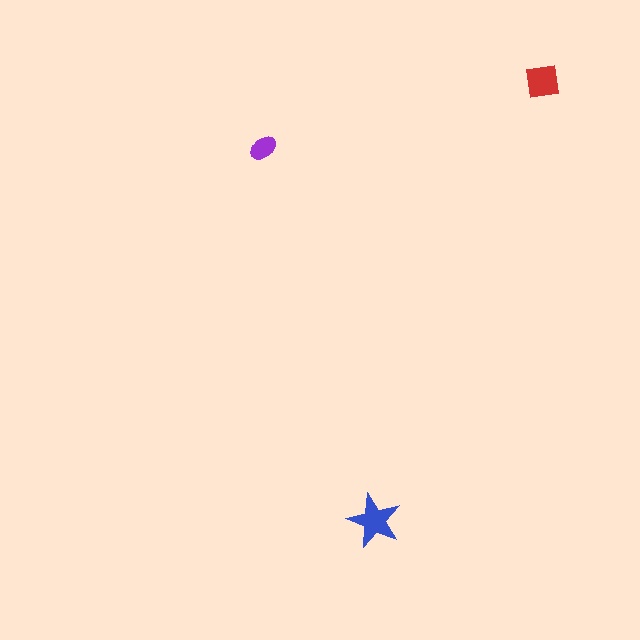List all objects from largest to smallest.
The blue star, the red square, the purple ellipse.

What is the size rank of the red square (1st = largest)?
2nd.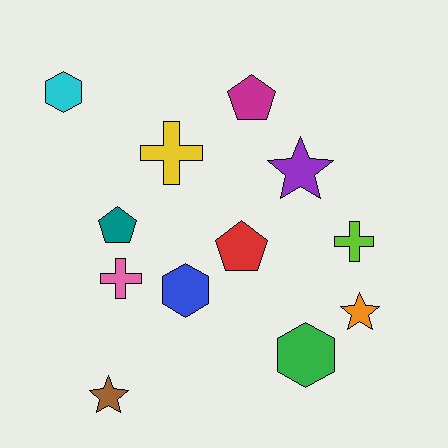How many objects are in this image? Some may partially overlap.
There are 12 objects.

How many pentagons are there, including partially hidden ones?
There are 3 pentagons.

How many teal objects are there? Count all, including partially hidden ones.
There is 1 teal object.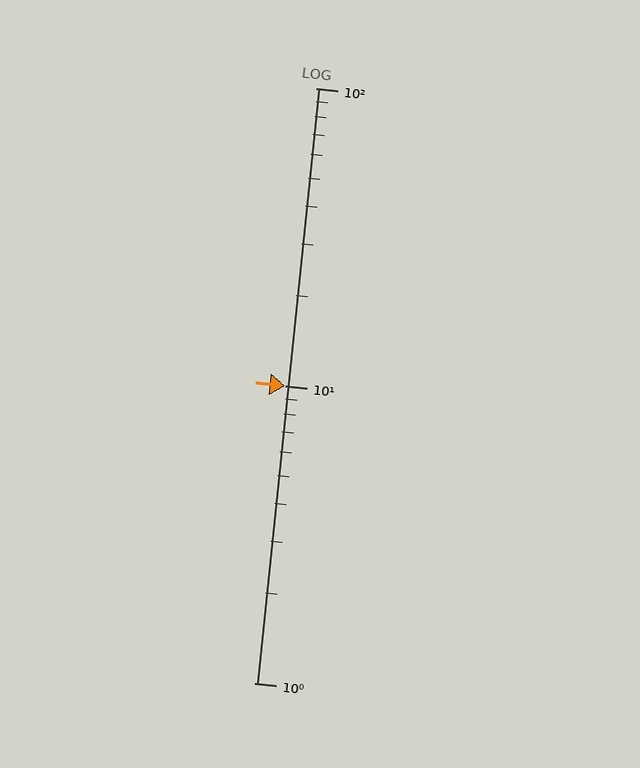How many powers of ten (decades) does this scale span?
The scale spans 2 decades, from 1 to 100.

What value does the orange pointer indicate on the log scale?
The pointer indicates approximately 10.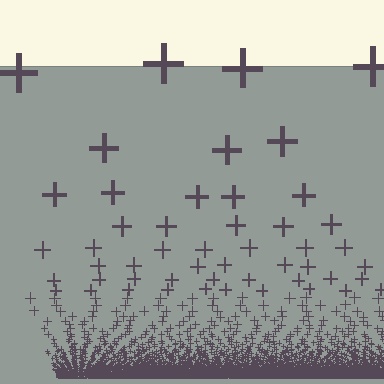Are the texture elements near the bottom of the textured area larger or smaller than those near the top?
Smaller. The gradient is inverted — elements near the bottom are smaller and denser.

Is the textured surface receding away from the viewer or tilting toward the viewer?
The surface appears to tilt toward the viewer. Texture elements get larger and sparser toward the top.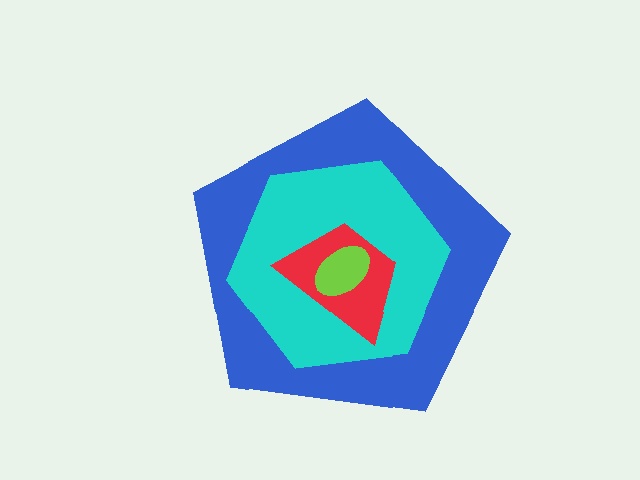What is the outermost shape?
The blue pentagon.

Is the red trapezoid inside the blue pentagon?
Yes.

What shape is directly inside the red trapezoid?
The lime ellipse.